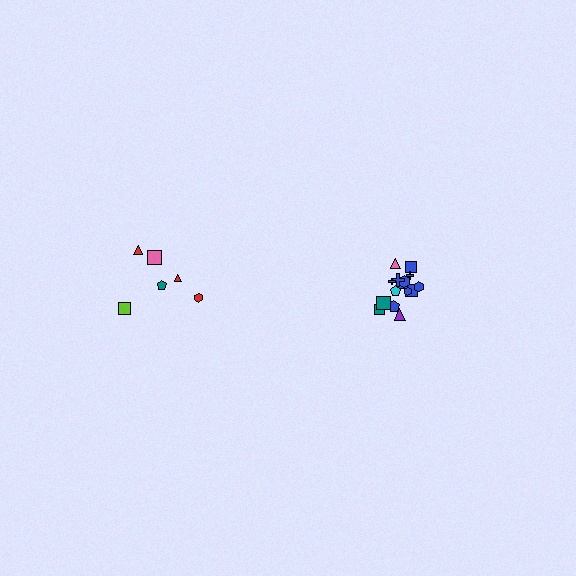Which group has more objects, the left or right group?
The right group.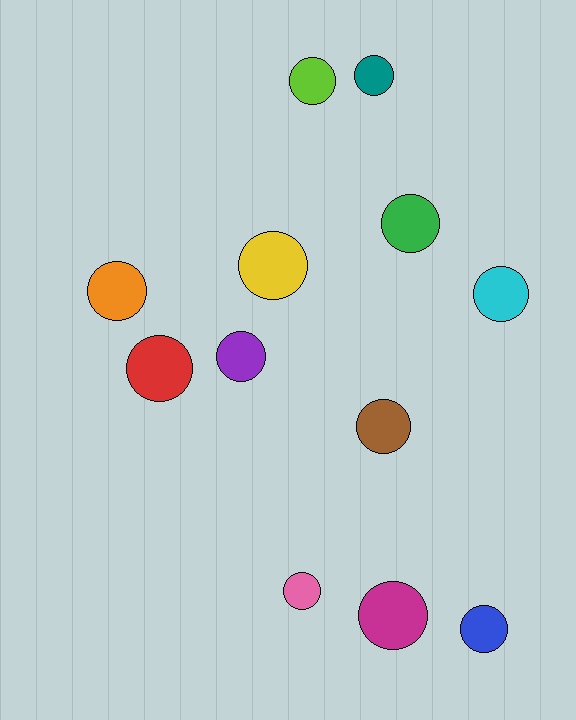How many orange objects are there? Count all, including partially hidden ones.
There is 1 orange object.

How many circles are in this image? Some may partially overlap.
There are 12 circles.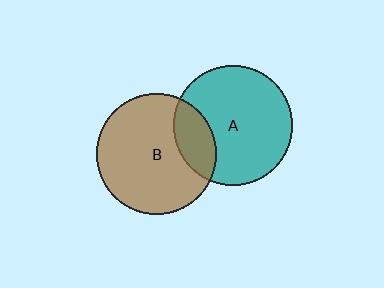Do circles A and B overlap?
Yes.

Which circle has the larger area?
Circle B (brown).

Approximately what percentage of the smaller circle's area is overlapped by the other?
Approximately 20%.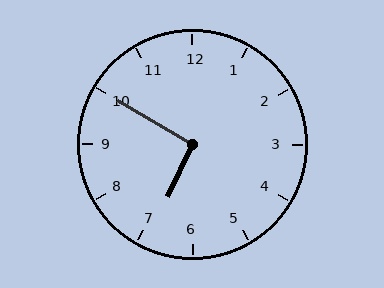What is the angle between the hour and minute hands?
Approximately 95 degrees.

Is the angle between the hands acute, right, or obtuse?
It is right.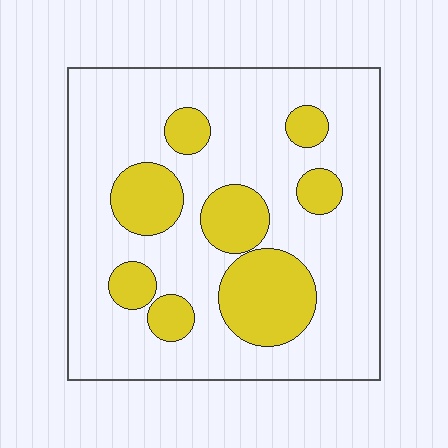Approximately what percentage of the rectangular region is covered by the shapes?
Approximately 25%.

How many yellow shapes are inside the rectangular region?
8.